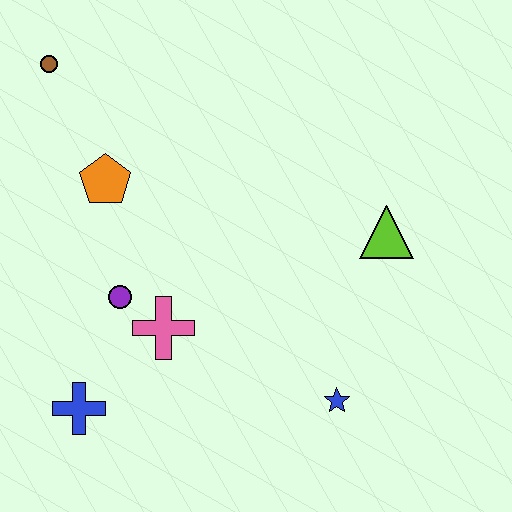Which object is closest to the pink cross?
The purple circle is closest to the pink cross.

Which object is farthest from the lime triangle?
The brown circle is farthest from the lime triangle.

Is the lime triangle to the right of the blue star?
Yes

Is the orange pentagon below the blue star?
No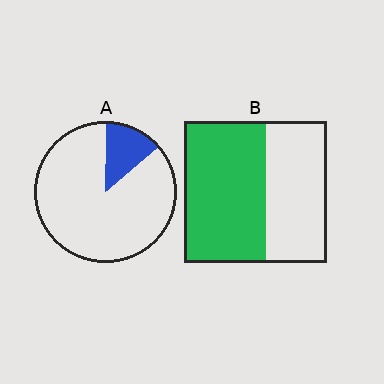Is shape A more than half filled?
No.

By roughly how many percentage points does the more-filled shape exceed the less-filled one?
By roughly 45 percentage points (B over A).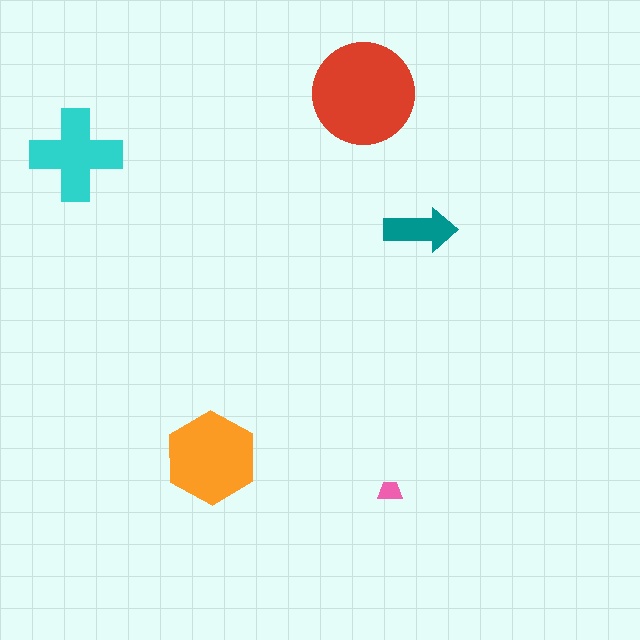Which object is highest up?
The red circle is topmost.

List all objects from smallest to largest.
The pink trapezoid, the teal arrow, the cyan cross, the orange hexagon, the red circle.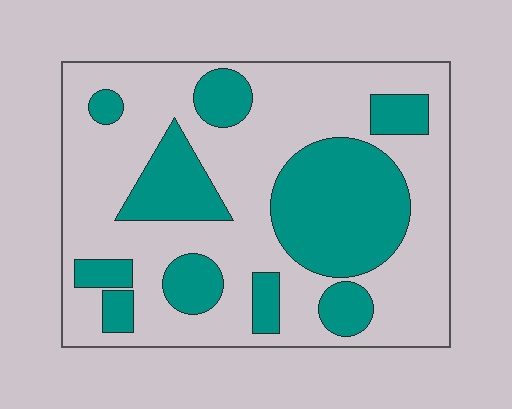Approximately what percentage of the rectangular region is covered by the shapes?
Approximately 35%.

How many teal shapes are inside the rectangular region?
10.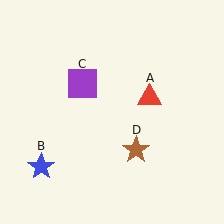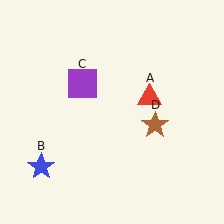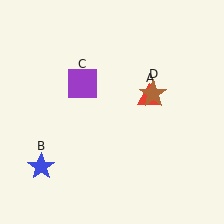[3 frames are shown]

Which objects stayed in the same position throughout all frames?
Red triangle (object A) and blue star (object B) and purple square (object C) remained stationary.